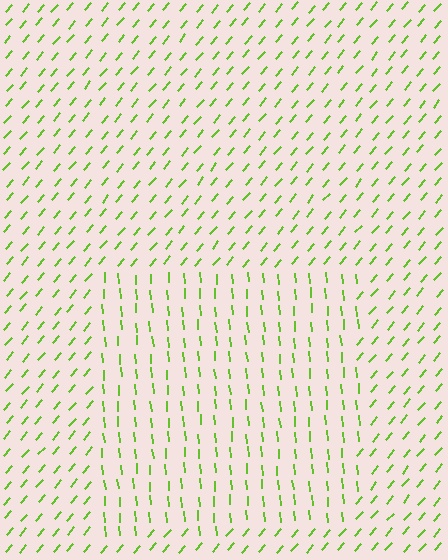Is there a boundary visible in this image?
Yes, there is a texture boundary formed by a change in line orientation.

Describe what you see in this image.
The image is filled with small lime line segments. A rectangle region in the image has lines oriented differently from the surrounding lines, creating a visible texture boundary.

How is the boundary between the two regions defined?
The boundary is defined purely by a change in line orientation (approximately 45 degrees difference). All lines are the same color and thickness.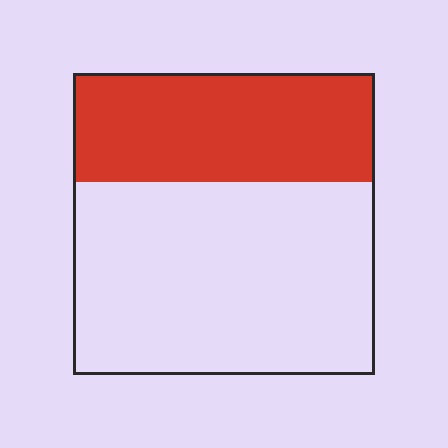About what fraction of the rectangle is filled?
About three eighths (3/8).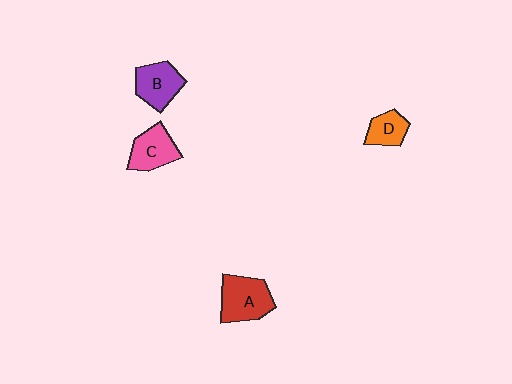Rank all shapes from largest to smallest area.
From largest to smallest: A (red), B (purple), C (pink), D (orange).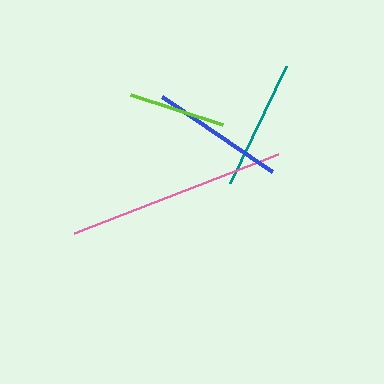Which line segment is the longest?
The pink line is the longest at approximately 218 pixels.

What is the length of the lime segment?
The lime segment is approximately 98 pixels long.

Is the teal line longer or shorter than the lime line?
The teal line is longer than the lime line.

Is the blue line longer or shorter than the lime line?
The blue line is longer than the lime line.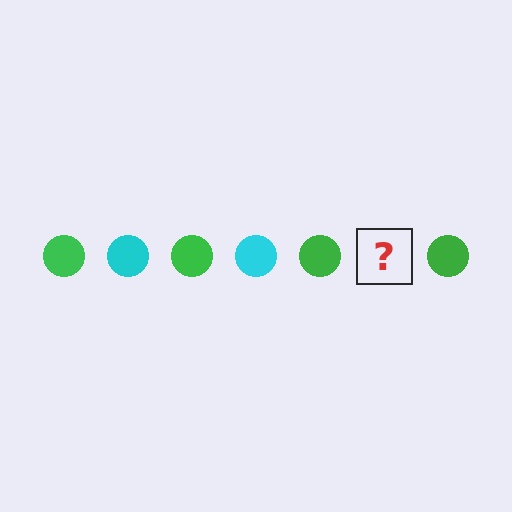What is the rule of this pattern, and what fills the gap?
The rule is that the pattern cycles through green, cyan circles. The gap should be filled with a cyan circle.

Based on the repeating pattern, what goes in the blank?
The blank should be a cyan circle.